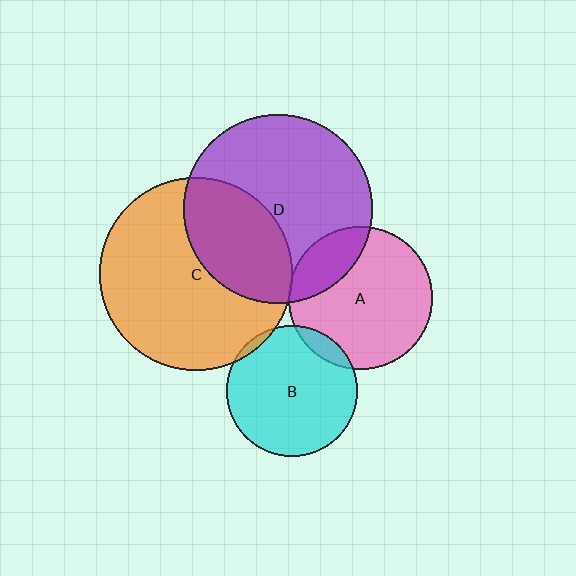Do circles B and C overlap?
Yes.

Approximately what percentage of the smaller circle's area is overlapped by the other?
Approximately 5%.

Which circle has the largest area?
Circle C (orange).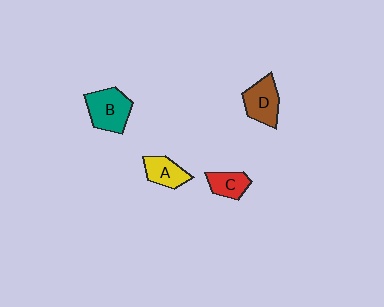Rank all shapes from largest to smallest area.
From largest to smallest: B (teal), D (brown), A (yellow), C (red).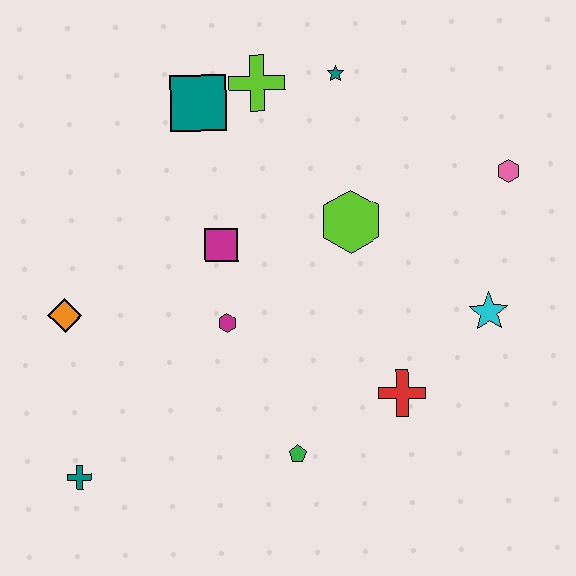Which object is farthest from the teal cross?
The pink hexagon is farthest from the teal cross.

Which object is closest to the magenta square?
The magenta hexagon is closest to the magenta square.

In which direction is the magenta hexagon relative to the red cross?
The magenta hexagon is to the left of the red cross.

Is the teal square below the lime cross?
Yes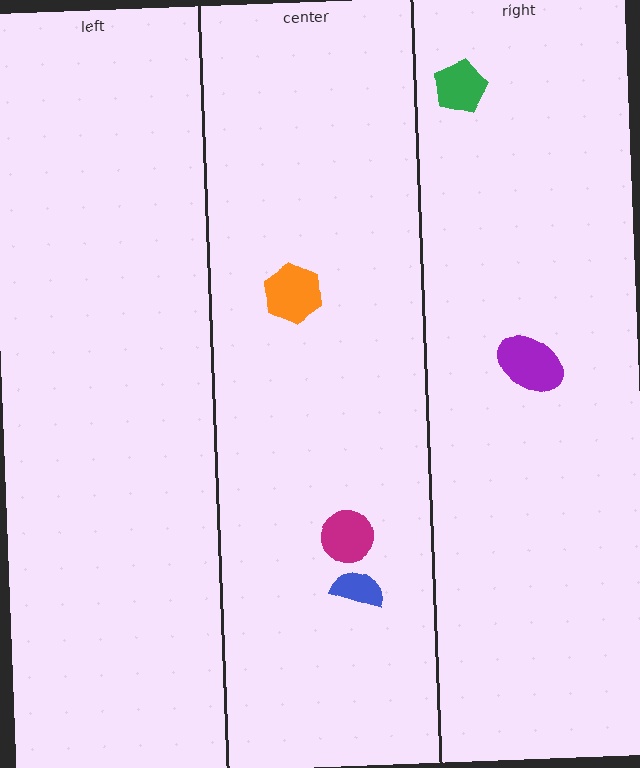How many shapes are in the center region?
3.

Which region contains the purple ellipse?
The right region.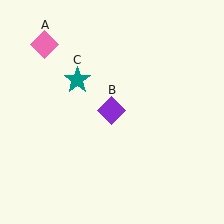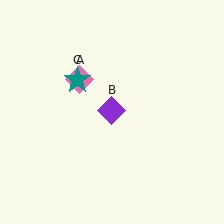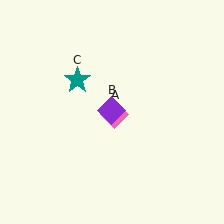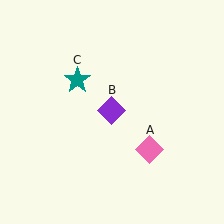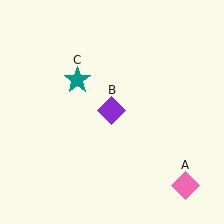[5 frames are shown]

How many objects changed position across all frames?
1 object changed position: pink diamond (object A).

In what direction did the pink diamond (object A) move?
The pink diamond (object A) moved down and to the right.